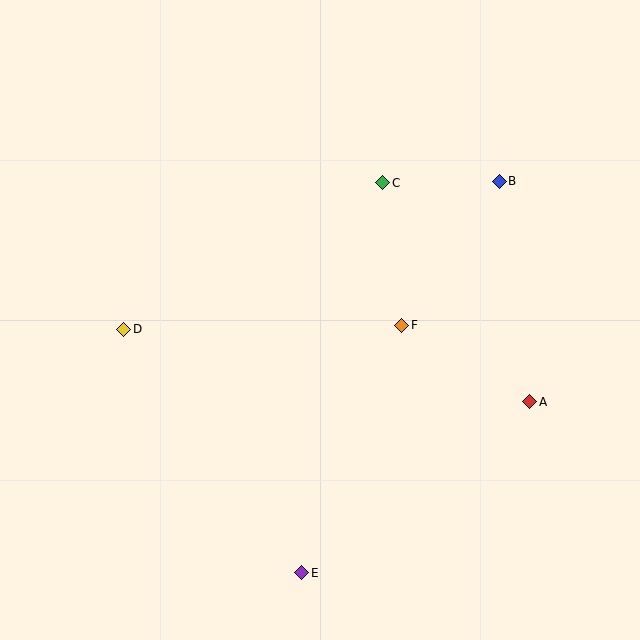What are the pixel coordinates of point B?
Point B is at (499, 181).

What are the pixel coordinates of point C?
Point C is at (383, 183).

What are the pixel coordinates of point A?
Point A is at (530, 402).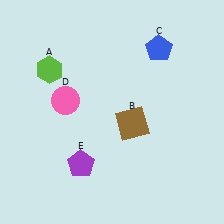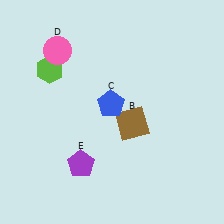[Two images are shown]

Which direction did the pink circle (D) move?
The pink circle (D) moved up.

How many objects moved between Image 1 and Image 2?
2 objects moved between the two images.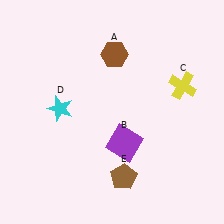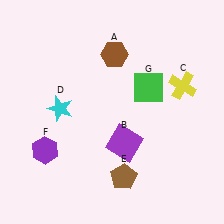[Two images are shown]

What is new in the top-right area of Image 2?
A green square (G) was added in the top-right area of Image 2.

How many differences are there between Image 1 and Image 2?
There are 2 differences between the two images.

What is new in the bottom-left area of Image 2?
A purple hexagon (F) was added in the bottom-left area of Image 2.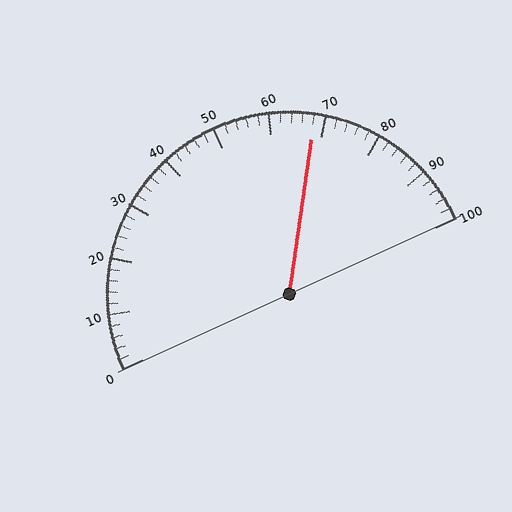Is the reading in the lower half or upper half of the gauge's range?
The reading is in the upper half of the range (0 to 100).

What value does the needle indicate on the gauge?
The needle indicates approximately 68.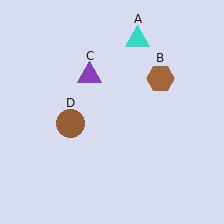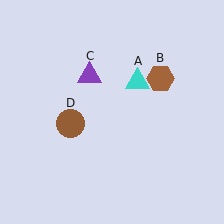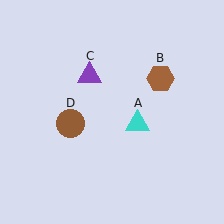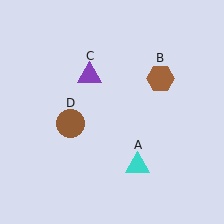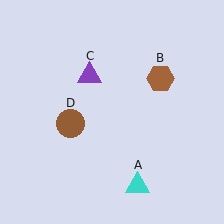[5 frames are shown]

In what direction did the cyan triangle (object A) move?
The cyan triangle (object A) moved down.